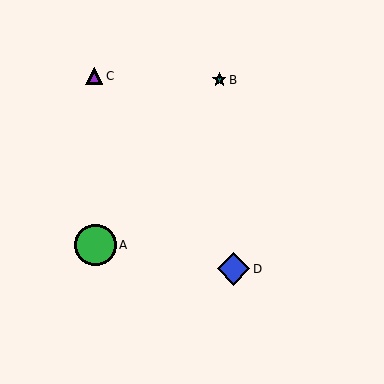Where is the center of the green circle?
The center of the green circle is at (95, 245).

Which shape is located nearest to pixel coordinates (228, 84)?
The teal star (labeled B) at (219, 80) is nearest to that location.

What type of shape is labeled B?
Shape B is a teal star.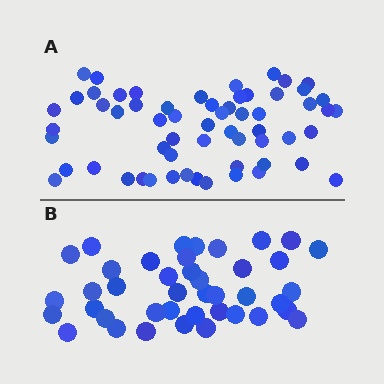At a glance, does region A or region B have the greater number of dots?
Region A (the top region) has more dots.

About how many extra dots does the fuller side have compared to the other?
Region A has approximately 20 more dots than region B.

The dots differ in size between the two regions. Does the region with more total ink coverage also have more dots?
No. Region B has more total ink coverage because its dots are larger, but region A actually contains more individual dots. Total area can be misleading — the number of items is what matters here.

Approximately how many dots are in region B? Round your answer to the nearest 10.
About 40 dots. (The exact count is 41, which rounds to 40.)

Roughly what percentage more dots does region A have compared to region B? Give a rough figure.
About 45% more.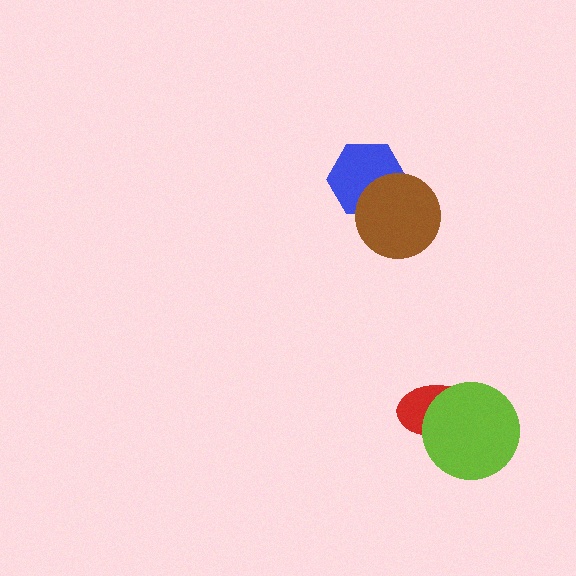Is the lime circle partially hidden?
No, no other shape covers it.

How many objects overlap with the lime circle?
1 object overlaps with the lime circle.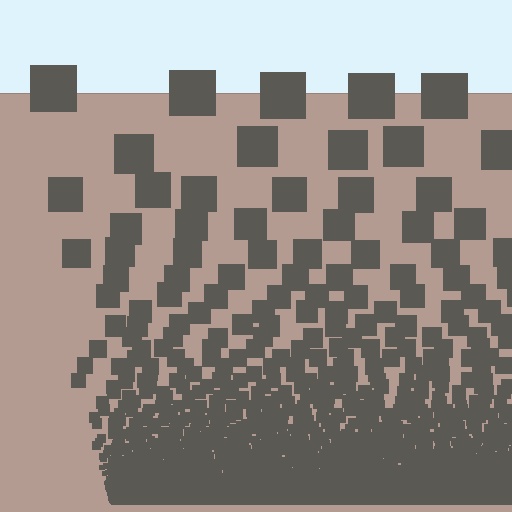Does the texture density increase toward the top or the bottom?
Density increases toward the bottom.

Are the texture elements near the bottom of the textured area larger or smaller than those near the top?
Smaller. The gradient is inverted — elements near the bottom are smaller and denser.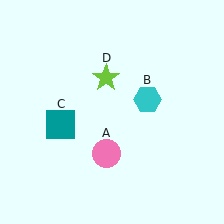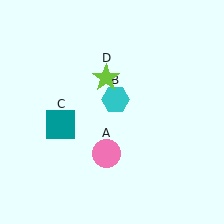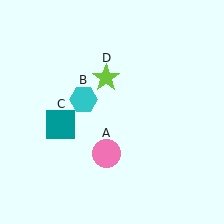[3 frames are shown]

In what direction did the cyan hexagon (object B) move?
The cyan hexagon (object B) moved left.